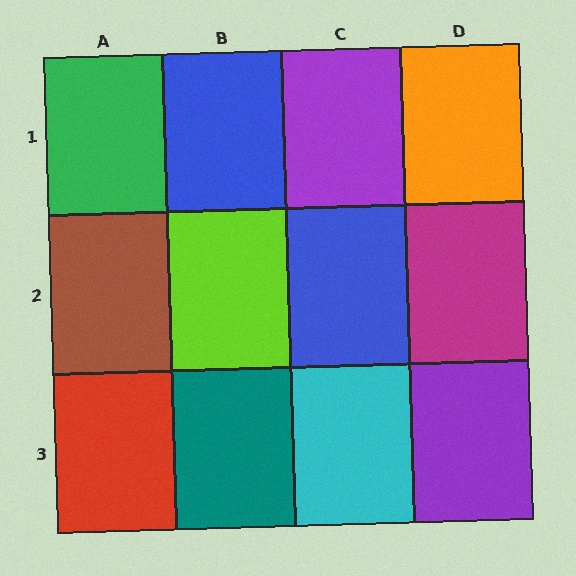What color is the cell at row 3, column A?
Red.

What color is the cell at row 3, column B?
Teal.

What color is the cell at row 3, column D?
Purple.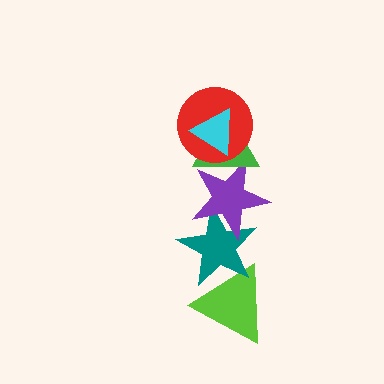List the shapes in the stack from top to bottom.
From top to bottom: the cyan triangle, the red circle, the green triangle, the purple star, the teal star, the lime triangle.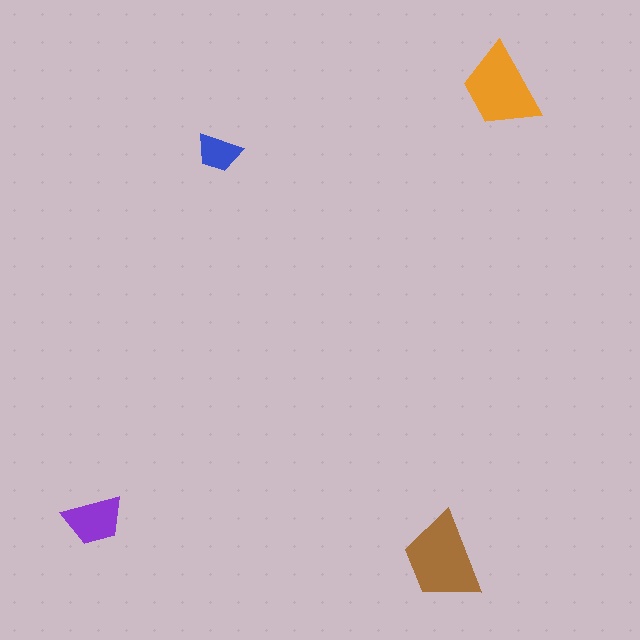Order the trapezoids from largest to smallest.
the brown one, the orange one, the purple one, the blue one.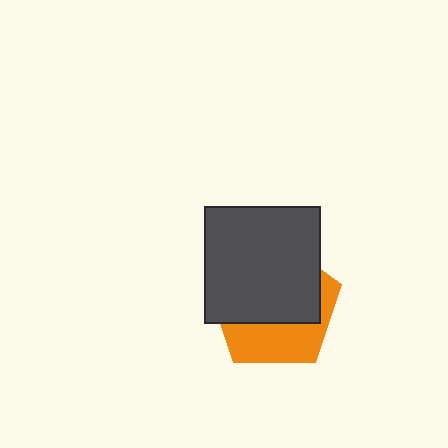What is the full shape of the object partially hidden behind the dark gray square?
The partially hidden object is an orange pentagon.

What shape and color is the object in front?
The object in front is a dark gray square.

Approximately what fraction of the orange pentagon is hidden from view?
Roughly 62% of the orange pentagon is hidden behind the dark gray square.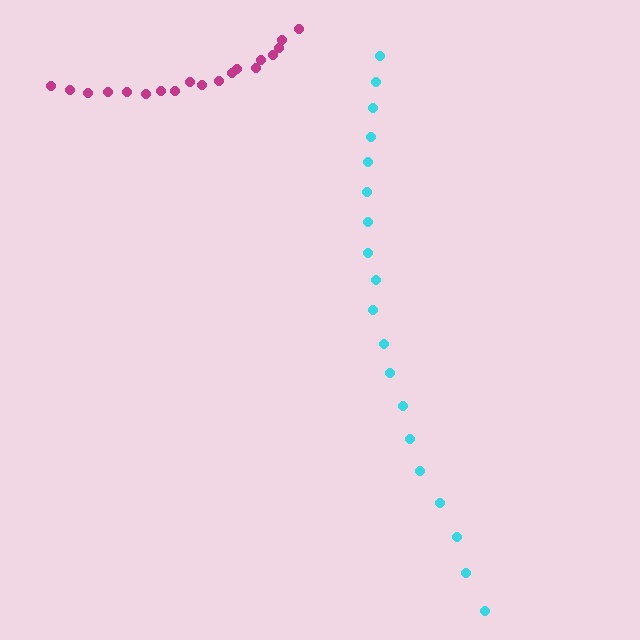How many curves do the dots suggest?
There are 2 distinct paths.